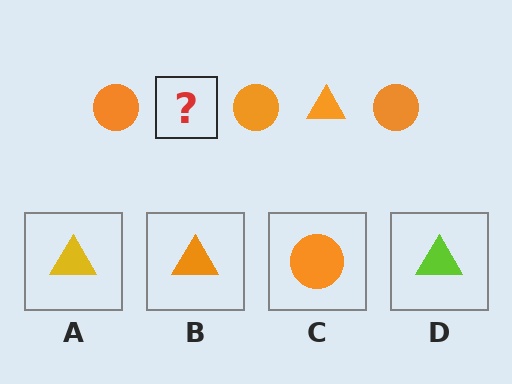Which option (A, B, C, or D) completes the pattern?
B.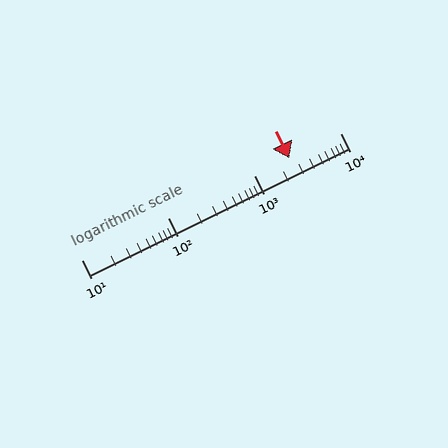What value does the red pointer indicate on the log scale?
The pointer indicates approximately 2600.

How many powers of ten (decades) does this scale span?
The scale spans 3 decades, from 10 to 10000.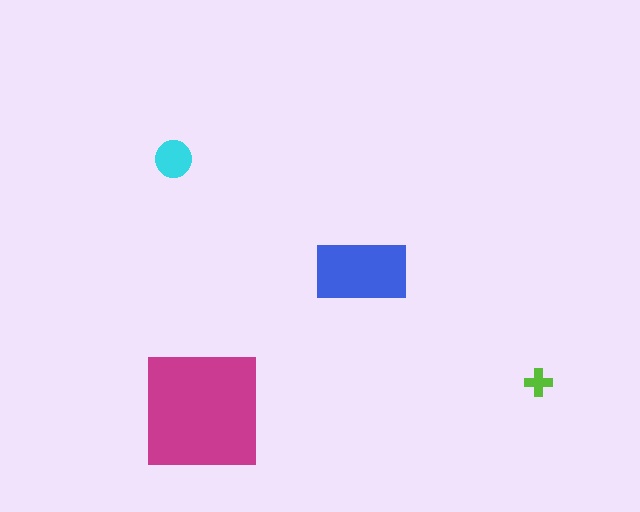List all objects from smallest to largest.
The lime cross, the cyan circle, the blue rectangle, the magenta square.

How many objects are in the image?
There are 4 objects in the image.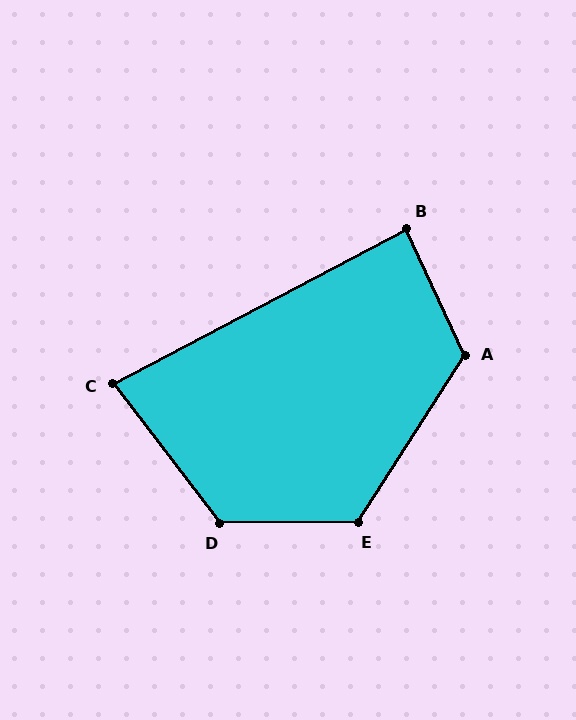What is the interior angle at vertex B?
Approximately 87 degrees (approximately right).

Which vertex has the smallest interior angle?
C, at approximately 80 degrees.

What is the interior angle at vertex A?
Approximately 123 degrees (obtuse).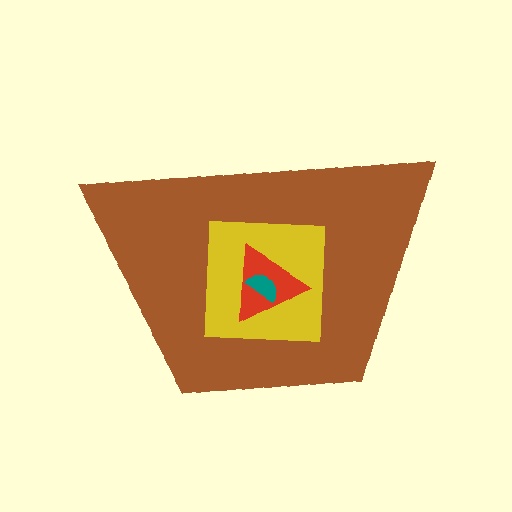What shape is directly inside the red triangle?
The teal semicircle.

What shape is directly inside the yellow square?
The red triangle.